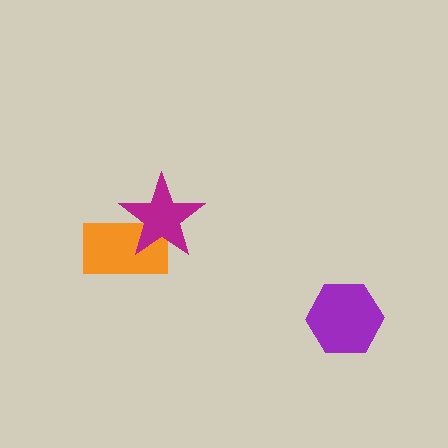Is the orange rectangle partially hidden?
Yes, it is partially covered by another shape.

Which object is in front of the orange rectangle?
The magenta star is in front of the orange rectangle.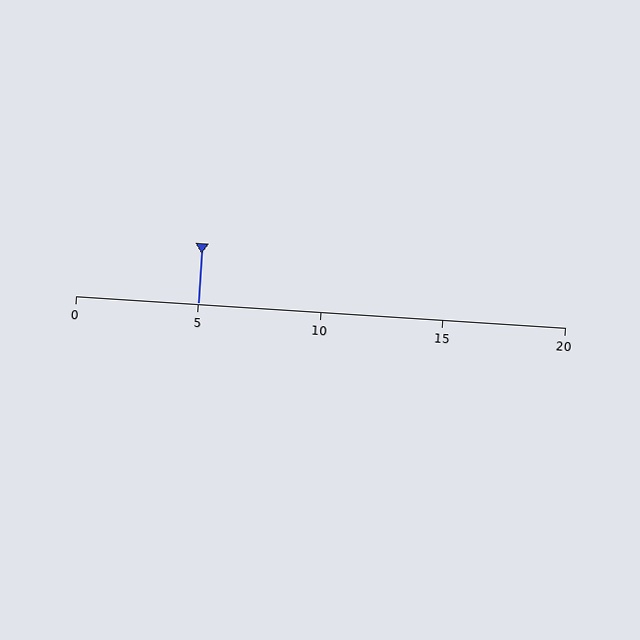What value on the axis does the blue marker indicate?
The marker indicates approximately 5.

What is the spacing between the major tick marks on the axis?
The major ticks are spaced 5 apart.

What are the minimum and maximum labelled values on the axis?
The axis runs from 0 to 20.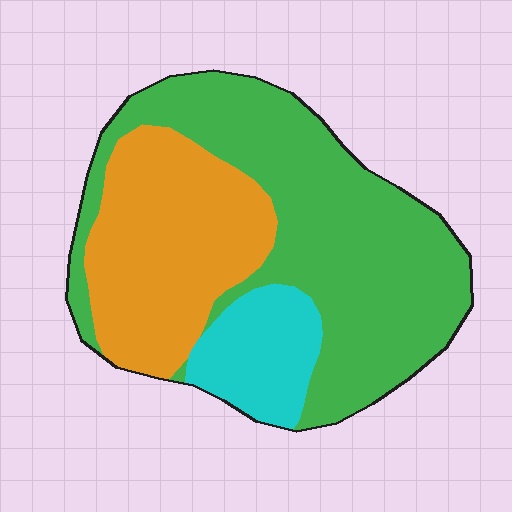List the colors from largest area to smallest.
From largest to smallest: green, orange, cyan.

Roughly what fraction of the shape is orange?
Orange takes up about one third (1/3) of the shape.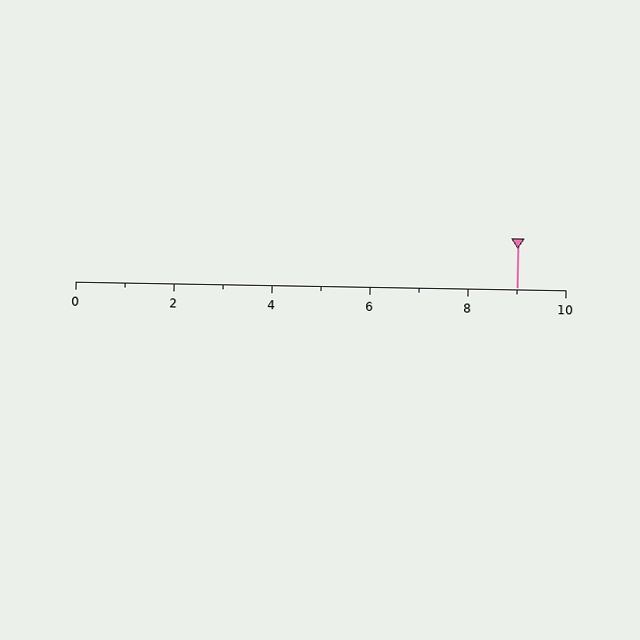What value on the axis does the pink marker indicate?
The marker indicates approximately 9.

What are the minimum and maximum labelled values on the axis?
The axis runs from 0 to 10.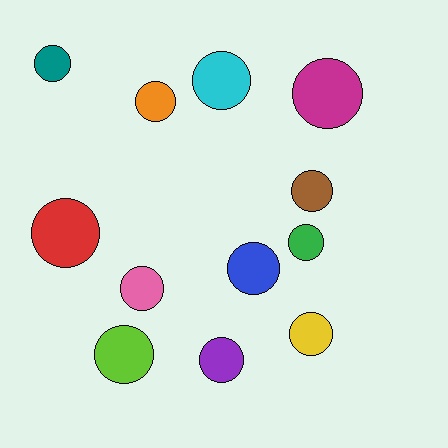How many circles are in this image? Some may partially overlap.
There are 12 circles.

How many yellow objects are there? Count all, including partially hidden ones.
There is 1 yellow object.